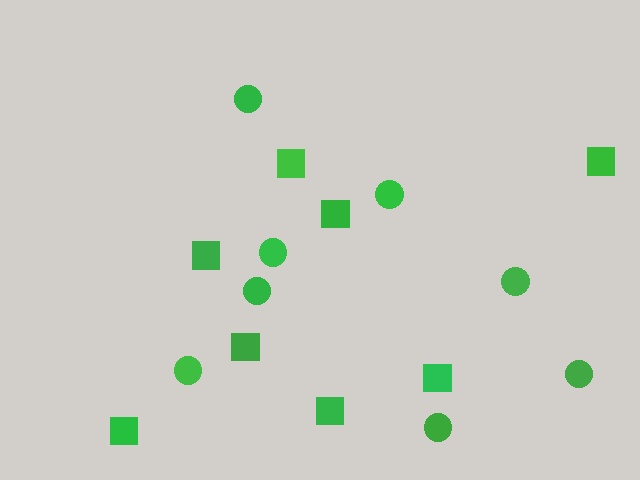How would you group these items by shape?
There are 2 groups: one group of circles (8) and one group of squares (8).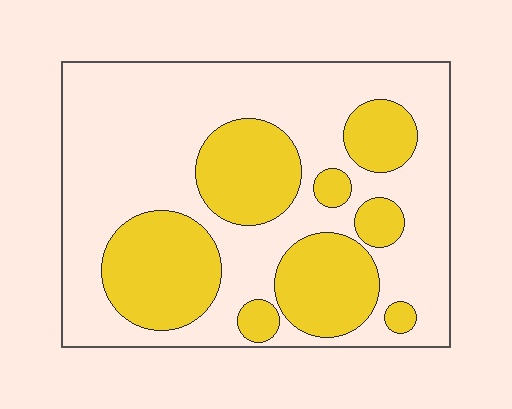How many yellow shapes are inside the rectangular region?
8.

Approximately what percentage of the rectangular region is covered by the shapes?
Approximately 35%.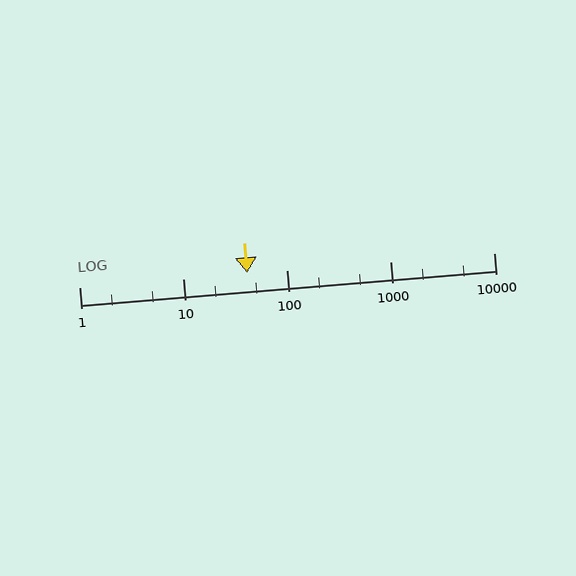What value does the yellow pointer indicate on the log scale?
The pointer indicates approximately 42.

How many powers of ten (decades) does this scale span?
The scale spans 4 decades, from 1 to 10000.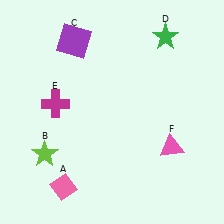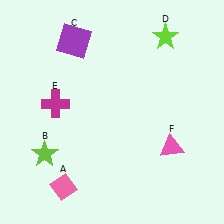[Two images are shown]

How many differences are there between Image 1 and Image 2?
There is 1 difference between the two images.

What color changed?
The star (D) changed from green in Image 1 to lime in Image 2.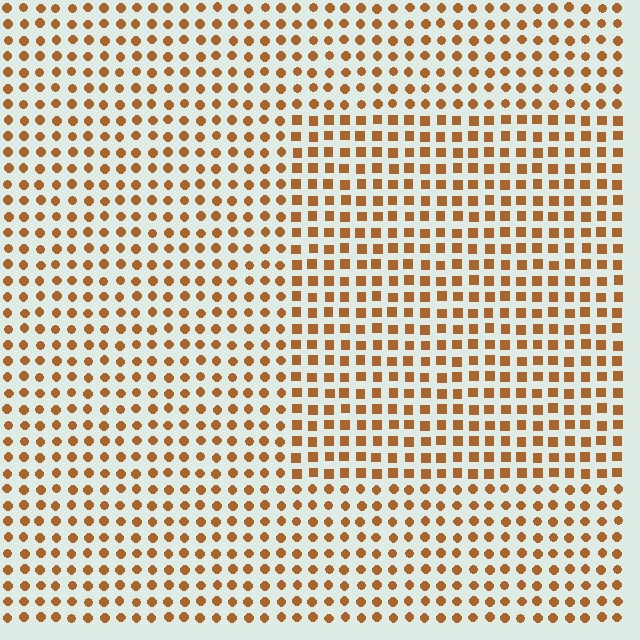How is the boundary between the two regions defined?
The boundary is defined by a change in element shape: squares inside vs. circles outside. All elements share the same color and spacing.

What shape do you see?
I see a rectangle.